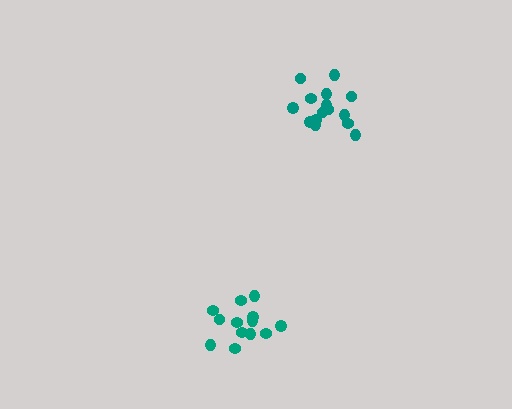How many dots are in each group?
Group 1: 13 dots, Group 2: 15 dots (28 total).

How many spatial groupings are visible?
There are 2 spatial groupings.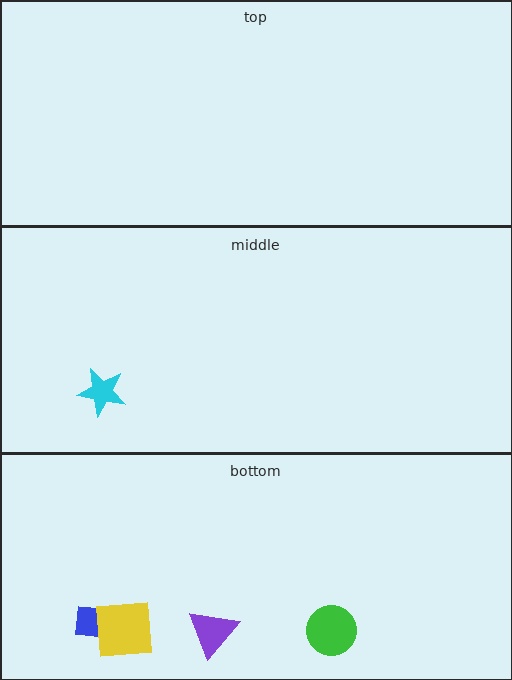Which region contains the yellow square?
The bottom region.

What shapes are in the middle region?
The cyan star.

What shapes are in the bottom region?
The blue rectangle, the yellow square, the purple triangle, the green circle.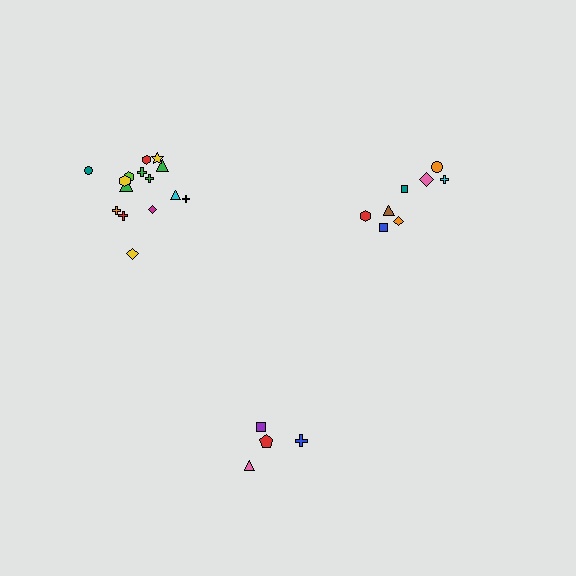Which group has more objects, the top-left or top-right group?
The top-left group.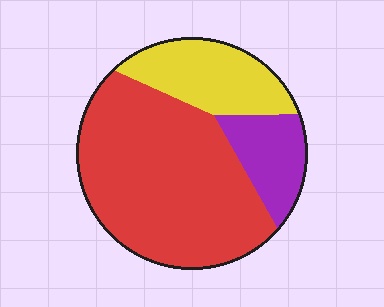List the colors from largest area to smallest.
From largest to smallest: red, yellow, purple.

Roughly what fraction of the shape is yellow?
Yellow takes up between a sixth and a third of the shape.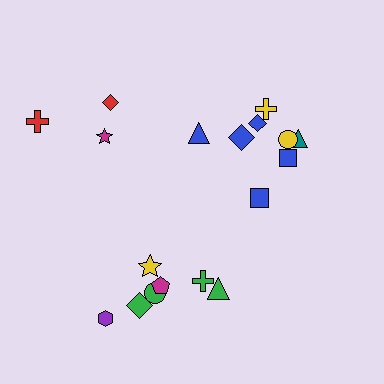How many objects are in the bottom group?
There are 7 objects.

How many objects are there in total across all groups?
There are 18 objects.